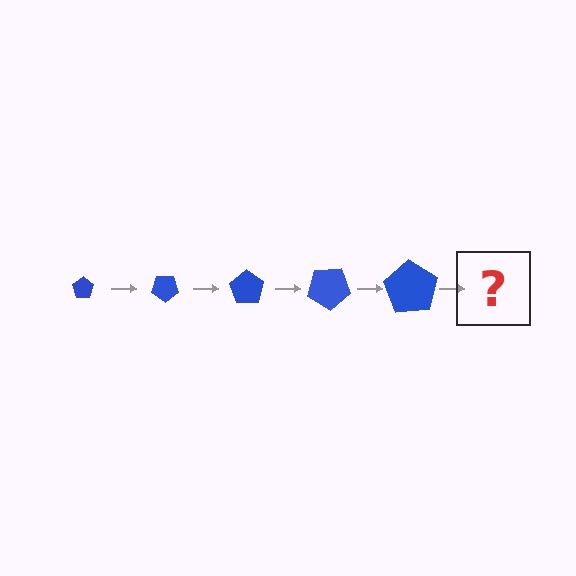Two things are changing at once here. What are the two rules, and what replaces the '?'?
The two rules are that the pentagon grows larger each step and it rotates 35 degrees each step. The '?' should be a pentagon, larger than the previous one and rotated 175 degrees from the start.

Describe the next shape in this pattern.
It should be a pentagon, larger than the previous one and rotated 175 degrees from the start.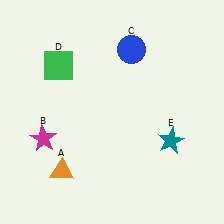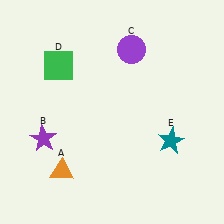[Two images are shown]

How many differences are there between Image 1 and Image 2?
There are 2 differences between the two images.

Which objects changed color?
B changed from magenta to purple. C changed from blue to purple.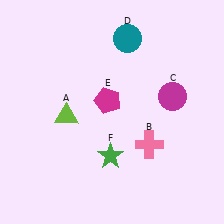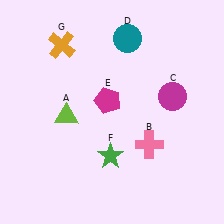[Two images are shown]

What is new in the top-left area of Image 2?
An orange cross (G) was added in the top-left area of Image 2.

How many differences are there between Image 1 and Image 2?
There is 1 difference between the two images.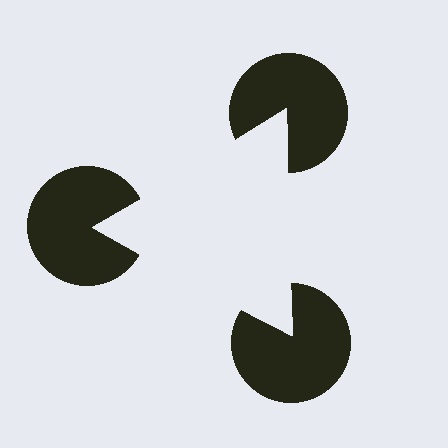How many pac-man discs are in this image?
There are 3 — one at each vertex of the illusory triangle.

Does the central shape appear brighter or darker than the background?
It typically appears slightly brighter than the background, even though no actual brightness change is drawn.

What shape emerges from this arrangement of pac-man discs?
An illusory triangle — its edges are inferred from the aligned wedge cuts in the pac-man discs, not physically drawn.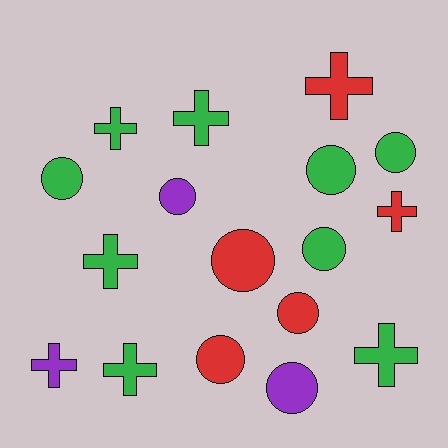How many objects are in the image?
There are 17 objects.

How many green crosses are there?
There are 5 green crosses.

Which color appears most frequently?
Green, with 9 objects.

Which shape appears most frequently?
Circle, with 9 objects.